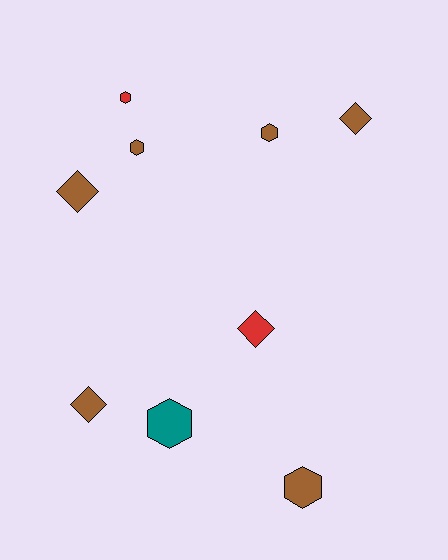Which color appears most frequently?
Brown, with 6 objects.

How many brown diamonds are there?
There are 3 brown diamonds.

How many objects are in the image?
There are 9 objects.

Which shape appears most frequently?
Hexagon, with 5 objects.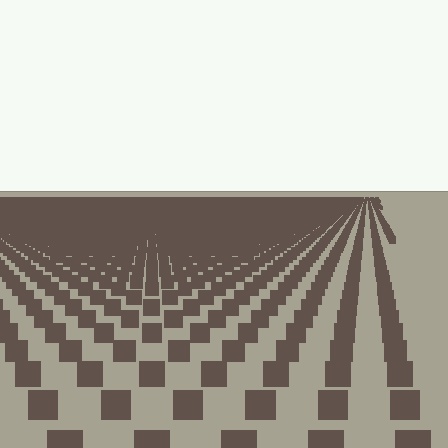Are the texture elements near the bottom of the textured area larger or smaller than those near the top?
Larger. Near the bottom, elements are closer to the viewer and appear at a bigger on-screen size.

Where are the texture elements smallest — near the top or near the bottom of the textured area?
Near the top.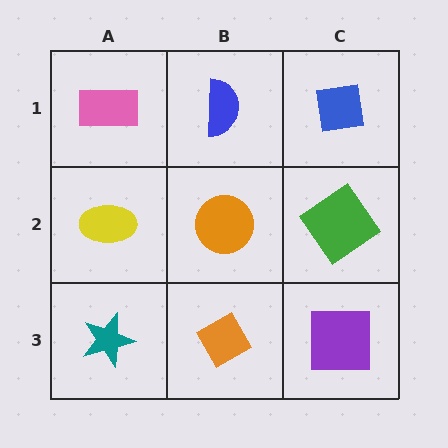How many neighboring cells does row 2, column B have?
4.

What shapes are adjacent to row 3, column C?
A green diamond (row 2, column C), an orange diamond (row 3, column B).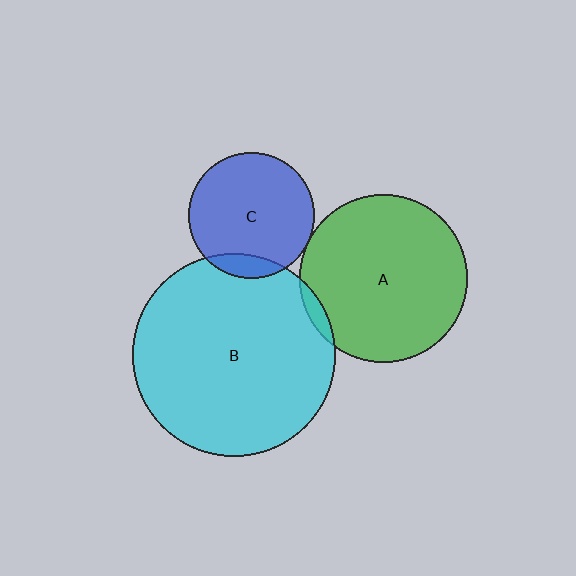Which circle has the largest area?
Circle B (cyan).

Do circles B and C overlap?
Yes.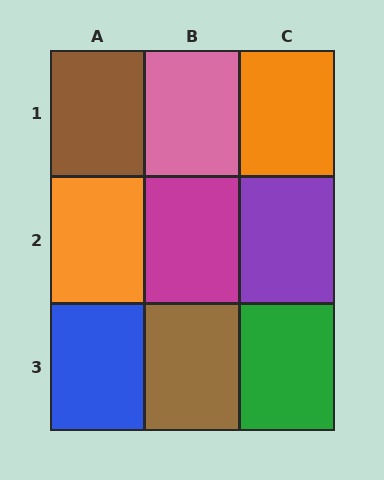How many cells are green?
1 cell is green.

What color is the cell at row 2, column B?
Magenta.